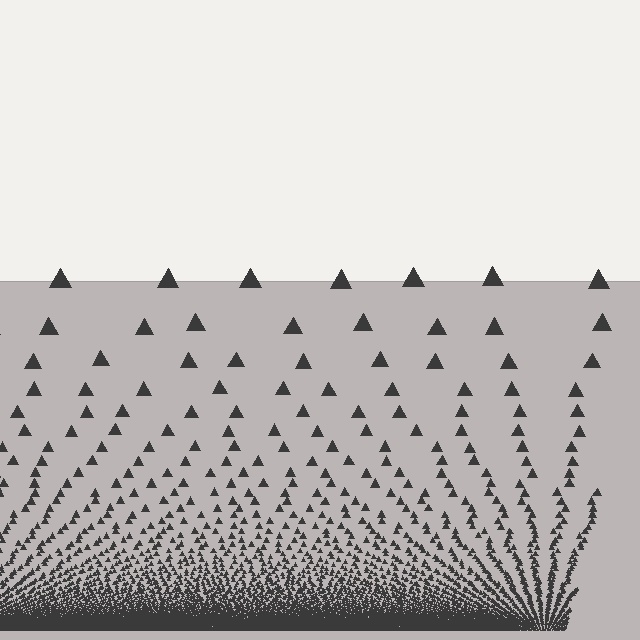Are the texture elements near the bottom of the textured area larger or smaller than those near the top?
Smaller. The gradient is inverted — elements near the bottom are smaller and denser.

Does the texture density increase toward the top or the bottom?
Density increases toward the bottom.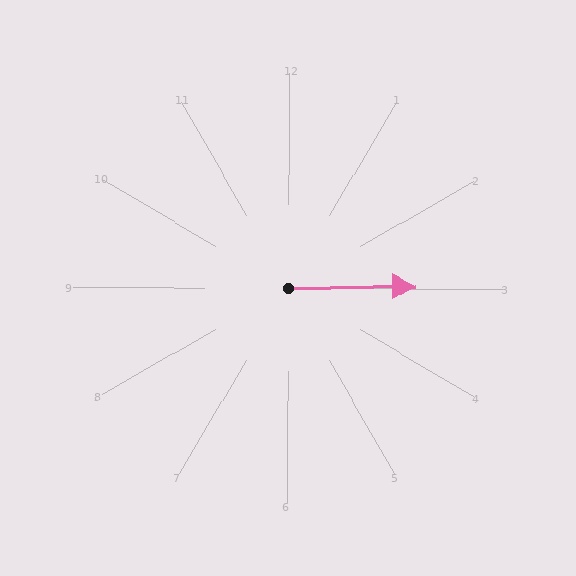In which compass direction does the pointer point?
East.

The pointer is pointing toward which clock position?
Roughly 3 o'clock.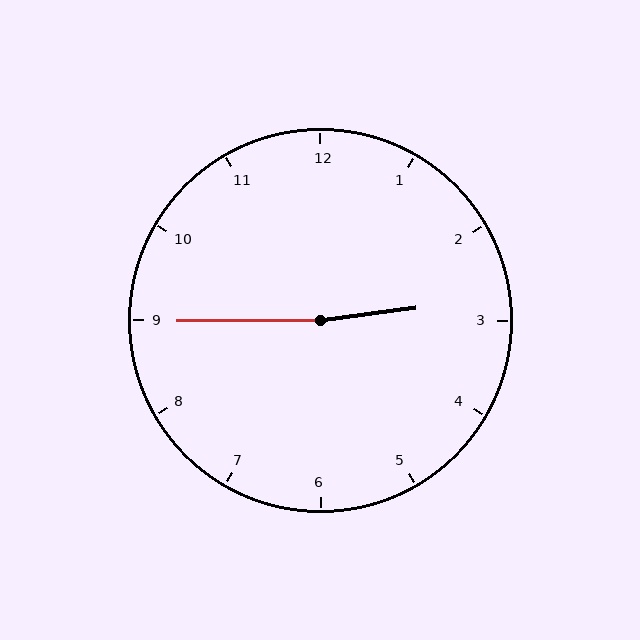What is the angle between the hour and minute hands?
Approximately 172 degrees.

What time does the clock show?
2:45.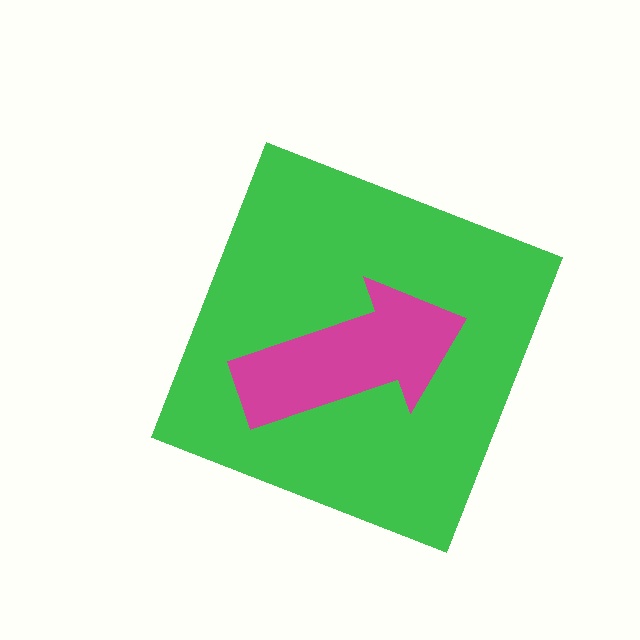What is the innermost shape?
The magenta arrow.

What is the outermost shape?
The green diamond.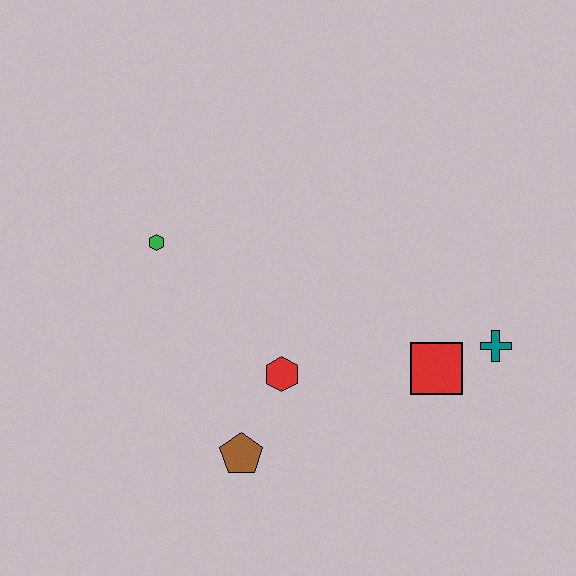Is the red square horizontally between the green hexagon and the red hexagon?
No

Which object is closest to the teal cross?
The red square is closest to the teal cross.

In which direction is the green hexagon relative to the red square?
The green hexagon is to the left of the red square.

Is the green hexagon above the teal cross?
Yes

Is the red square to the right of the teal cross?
No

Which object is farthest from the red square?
The green hexagon is farthest from the red square.